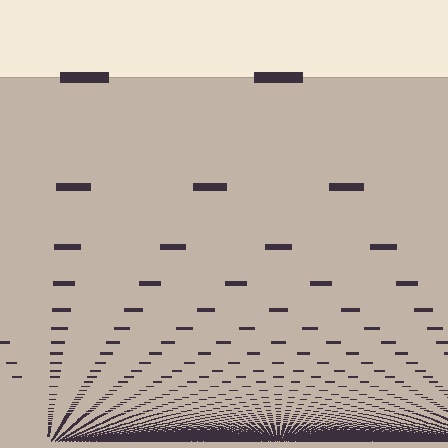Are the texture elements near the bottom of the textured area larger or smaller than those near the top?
Smaller. The gradient is inverted — elements near the bottom are smaller and denser.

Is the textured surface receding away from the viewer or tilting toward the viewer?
The surface appears to tilt toward the viewer. Texture elements get larger and sparser toward the top.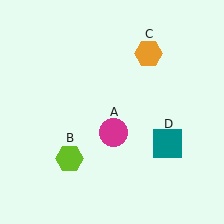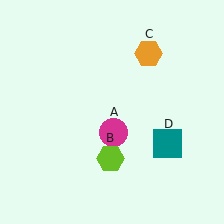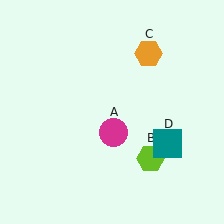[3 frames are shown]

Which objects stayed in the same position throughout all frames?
Magenta circle (object A) and orange hexagon (object C) and teal square (object D) remained stationary.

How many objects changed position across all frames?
1 object changed position: lime hexagon (object B).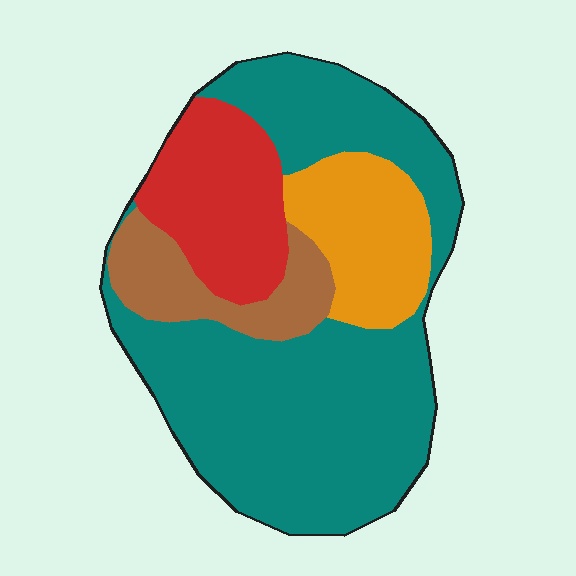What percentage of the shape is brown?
Brown covers roughly 10% of the shape.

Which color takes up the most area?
Teal, at roughly 55%.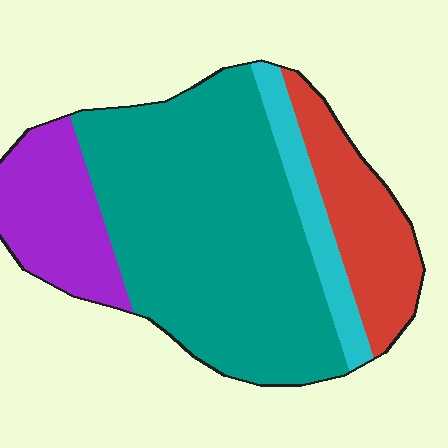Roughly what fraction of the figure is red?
Red takes up less than a quarter of the figure.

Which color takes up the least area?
Cyan, at roughly 10%.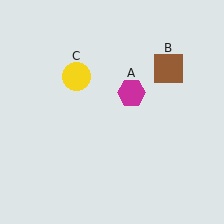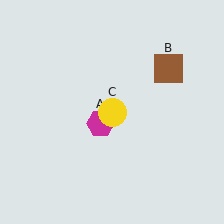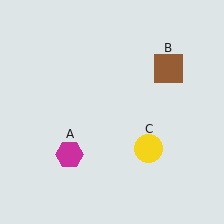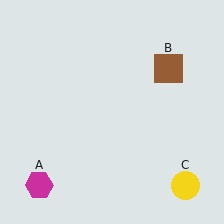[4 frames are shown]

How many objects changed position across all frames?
2 objects changed position: magenta hexagon (object A), yellow circle (object C).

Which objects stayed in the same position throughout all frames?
Brown square (object B) remained stationary.